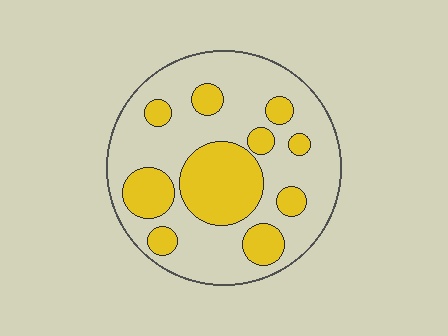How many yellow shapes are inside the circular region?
10.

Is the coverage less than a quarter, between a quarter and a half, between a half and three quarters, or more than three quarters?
Between a quarter and a half.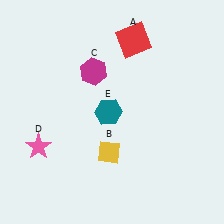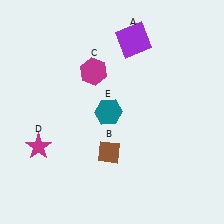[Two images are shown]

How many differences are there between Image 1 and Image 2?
There are 3 differences between the two images.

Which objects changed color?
A changed from red to purple. B changed from yellow to brown. D changed from pink to magenta.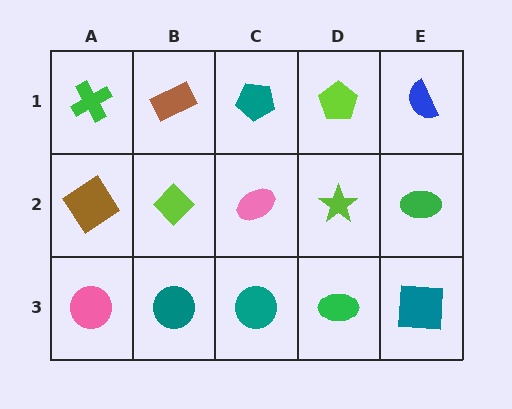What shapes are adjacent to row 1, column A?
A brown diamond (row 2, column A), a brown rectangle (row 1, column B).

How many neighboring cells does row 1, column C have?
3.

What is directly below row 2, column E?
A teal square.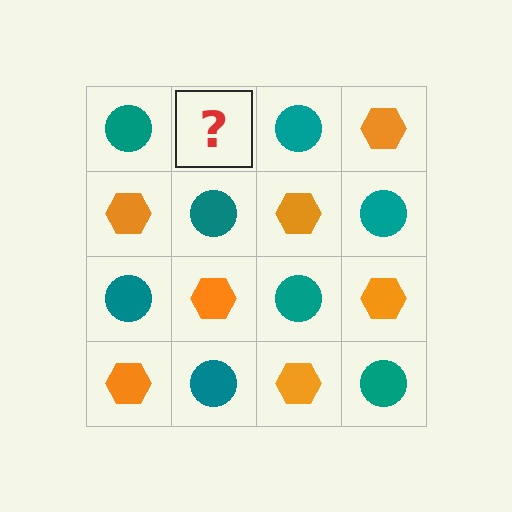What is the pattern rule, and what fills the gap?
The rule is that it alternates teal circle and orange hexagon in a checkerboard pattern. The gap should be filled with an orange hexagon.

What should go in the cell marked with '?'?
The missing cell should contain an orange hexagon.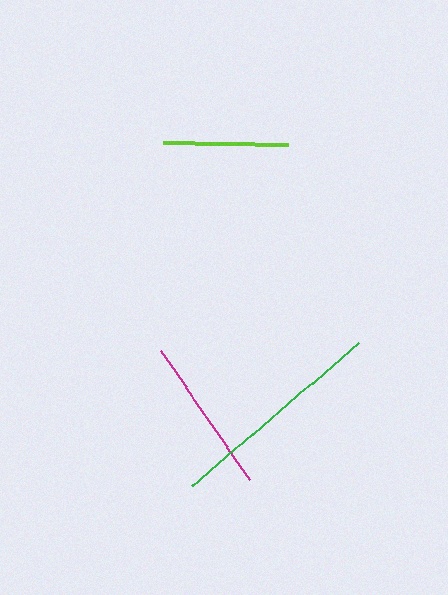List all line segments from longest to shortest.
From longest to shortest: green, magenta, lime.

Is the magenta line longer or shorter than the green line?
The green line is longer than the magenta line.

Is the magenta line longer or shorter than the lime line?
The magenta line is longer than the lime line.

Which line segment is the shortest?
The lime line is the shortest at approximately 124 pixels.